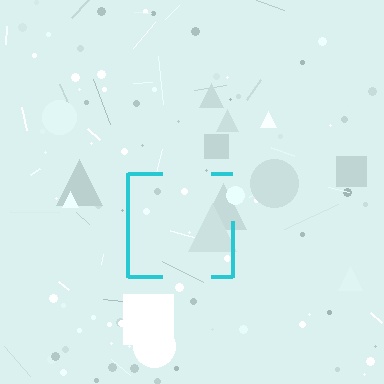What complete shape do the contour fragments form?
The contour fragments form a square.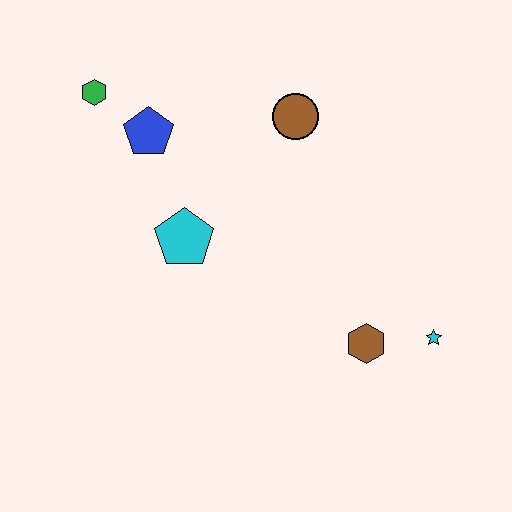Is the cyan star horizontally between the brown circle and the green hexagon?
No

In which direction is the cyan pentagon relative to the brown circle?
The cyan pentagon is below the brown circle.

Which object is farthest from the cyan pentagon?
The cyan star is farthest from the cyan pentagon.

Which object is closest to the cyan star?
The brown hexagon is closest to the cyan star.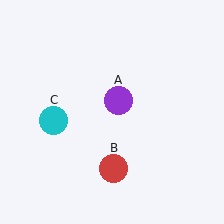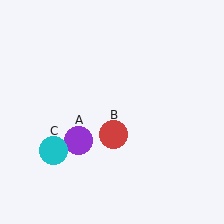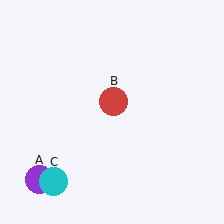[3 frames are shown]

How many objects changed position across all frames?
3 objects changed position: purple circle (object A), red circle (object B), cyan circle (object C).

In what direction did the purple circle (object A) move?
The purple circle (object A) moved down and to the left.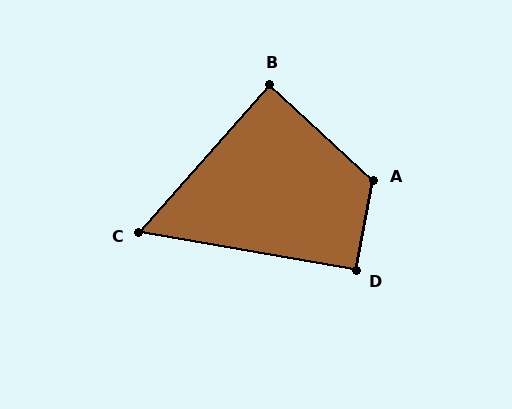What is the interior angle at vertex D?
Approximately 91 degrees (approximately right).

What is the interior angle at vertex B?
Approximately 89 degrees (approximately right).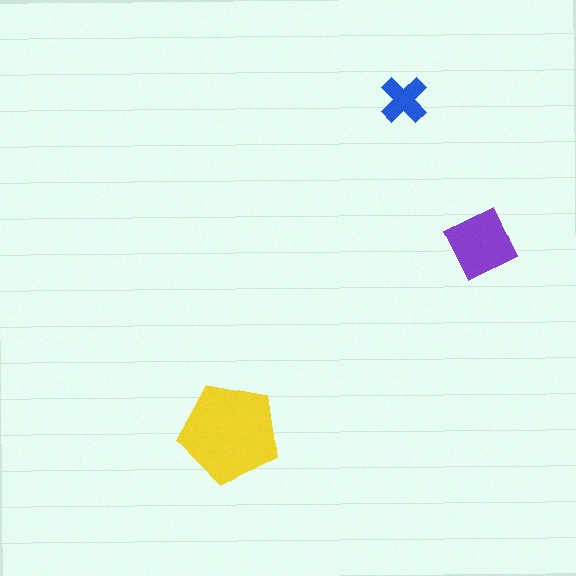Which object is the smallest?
The blue cross.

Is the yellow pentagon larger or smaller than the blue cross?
Larger.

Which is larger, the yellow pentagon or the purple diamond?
The yellow pentagon.